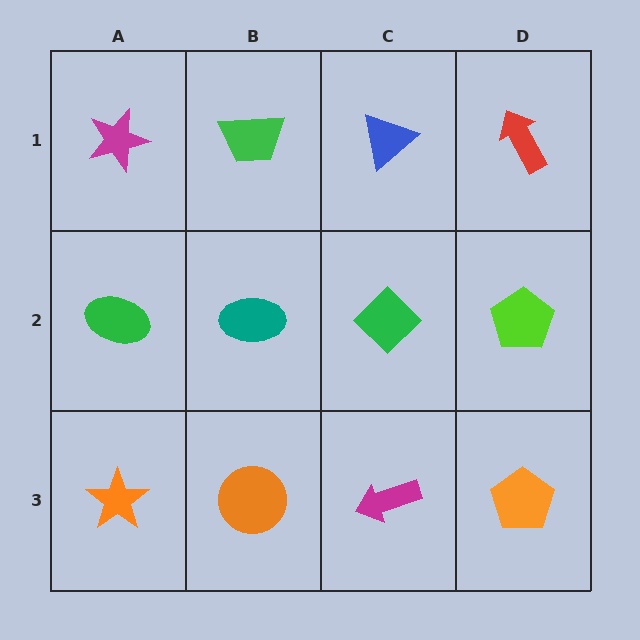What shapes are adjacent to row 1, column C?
A green diamond (row 2, column C), a green trapezoid (row 1, column B), a red arrow (row 1, column D).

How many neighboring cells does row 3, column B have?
3.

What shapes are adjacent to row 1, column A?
A green ellipse (row 2, column A), a green trapezoid (row 1, column B).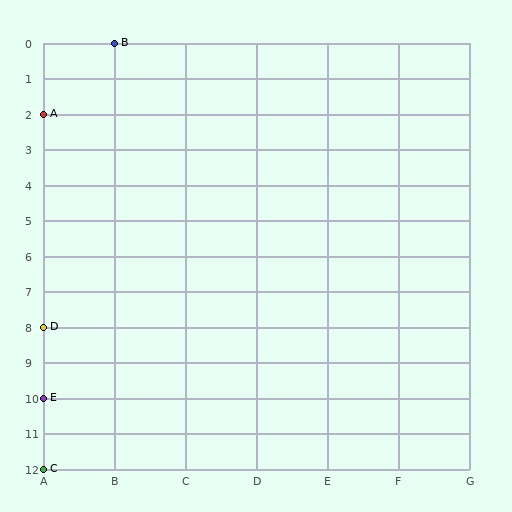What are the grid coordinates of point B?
Point B is at grid coordinates (B, 0).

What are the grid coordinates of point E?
Point E is at grid coordinates (A, 10).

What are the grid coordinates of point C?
Point C is at grid coordinates (A, 12).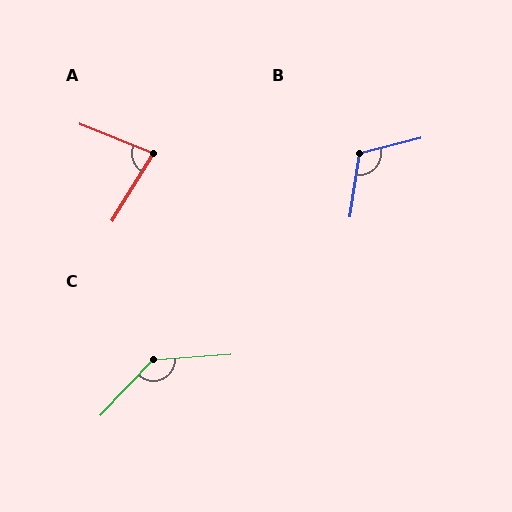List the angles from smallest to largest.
A (81°), B (112°), C (138°).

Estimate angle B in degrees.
Approximately 112 degrees.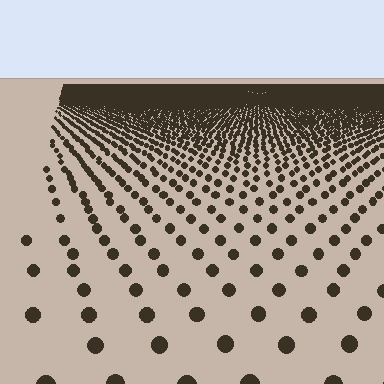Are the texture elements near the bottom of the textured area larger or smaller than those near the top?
Larger. Near the bottom, elements are closer to the viewer and appear at a bigger on-screen size.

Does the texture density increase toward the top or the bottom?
Density increases toward the top.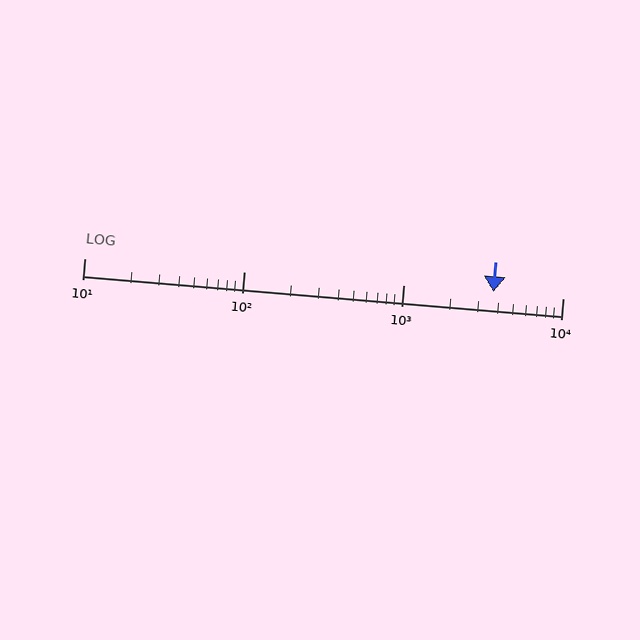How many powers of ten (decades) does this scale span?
The scale spans 3 decades, from 10 to 10000.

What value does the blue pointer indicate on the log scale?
The pointer indicates approximately 3700.